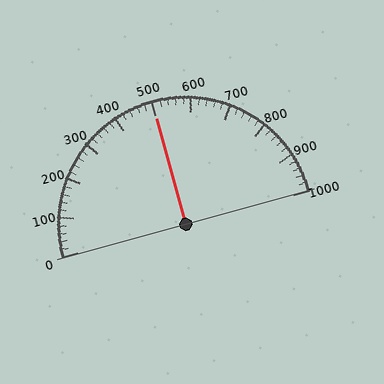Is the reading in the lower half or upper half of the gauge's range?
The reading is in the upper half of the range (0 to 1000).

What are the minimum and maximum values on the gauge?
The gauge ranges from 0 to 1000.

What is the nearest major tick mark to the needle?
The nearest major tick mark is 500.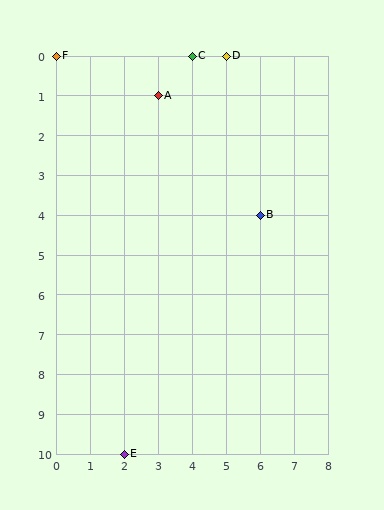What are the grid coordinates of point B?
Point B is at grid coordinates (6, 4).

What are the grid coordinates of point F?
Point F is at grid coordinates (0, 0).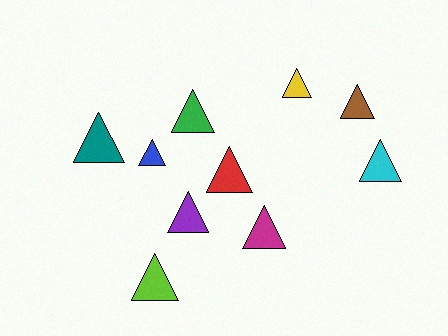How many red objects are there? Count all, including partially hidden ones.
There is 1 red object.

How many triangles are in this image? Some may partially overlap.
There are 10 triangles.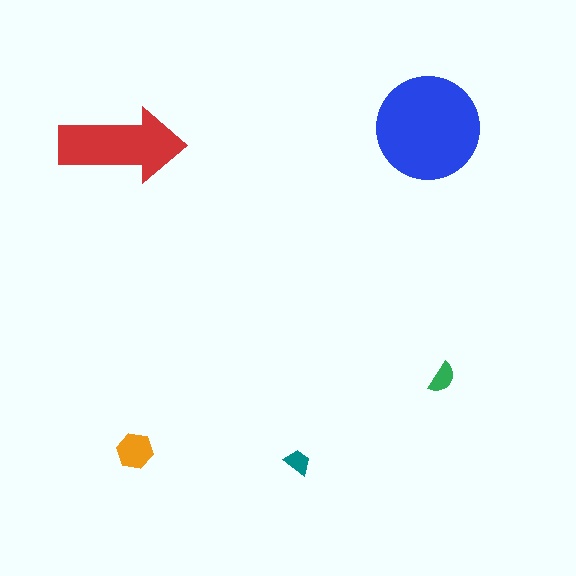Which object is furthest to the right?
The green semicircle is rightmost.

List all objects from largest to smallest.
The blue circle, the red arrow, the orange hexagon, the green semicircle, the teal trapezoid.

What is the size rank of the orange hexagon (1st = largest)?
3rd.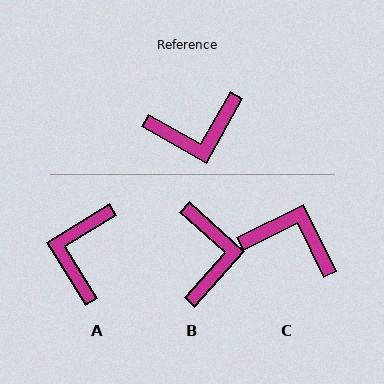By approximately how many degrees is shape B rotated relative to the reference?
Approximately 77 degrees counter-clockwise.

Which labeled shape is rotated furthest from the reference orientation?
C, about 146 degrees away.